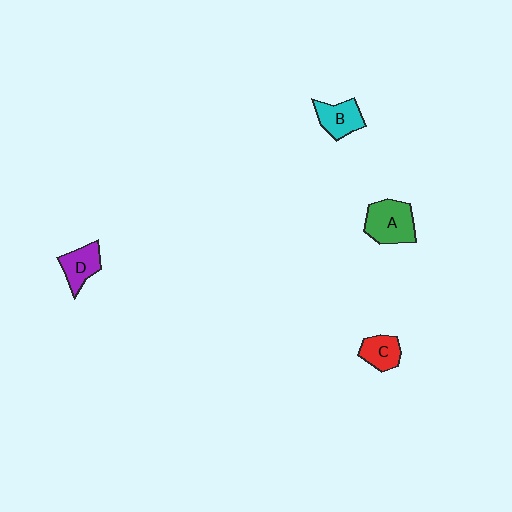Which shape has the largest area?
Shape A (green).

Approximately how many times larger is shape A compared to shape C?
Approximately 1.6 times.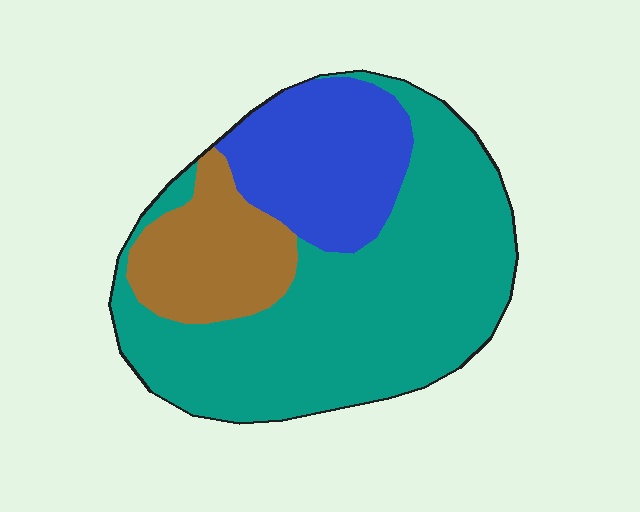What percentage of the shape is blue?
Blue covers 23% of the shape.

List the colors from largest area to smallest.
From largest to smallest: teal, blue, brown.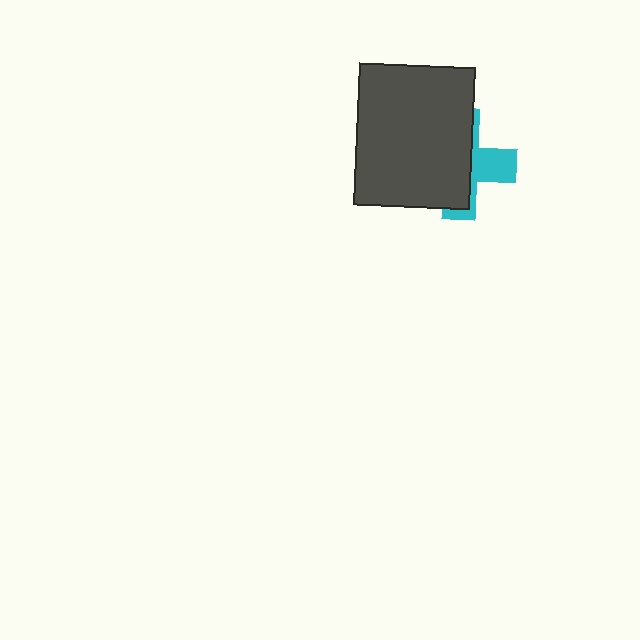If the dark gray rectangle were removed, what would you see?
You would see the complete cyan cross.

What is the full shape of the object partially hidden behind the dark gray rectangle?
The partially hidden object is a cyan cross.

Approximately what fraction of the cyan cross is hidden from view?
Roughly 65% of the cyan cross is hidden behind the dark gray rectangle.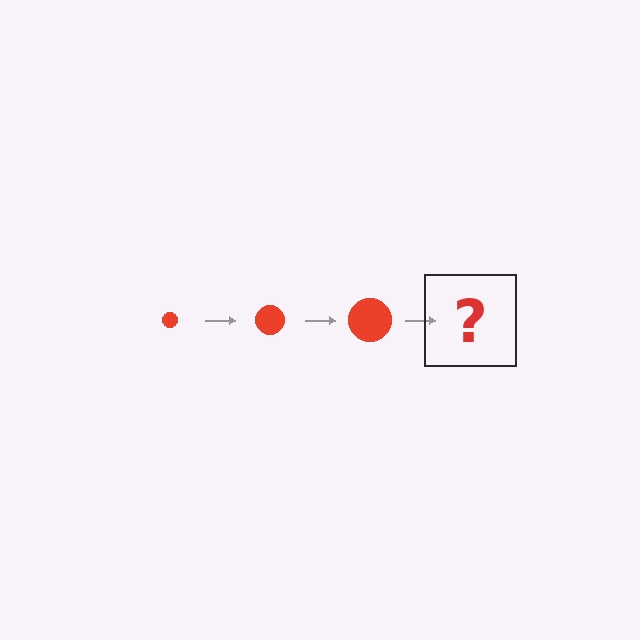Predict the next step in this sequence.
The next step is a red circle, larger than the previous one.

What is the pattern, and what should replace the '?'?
The pattern is that the circle gets progressively larger each step. The '?' should be a red circle, larger than the previous one.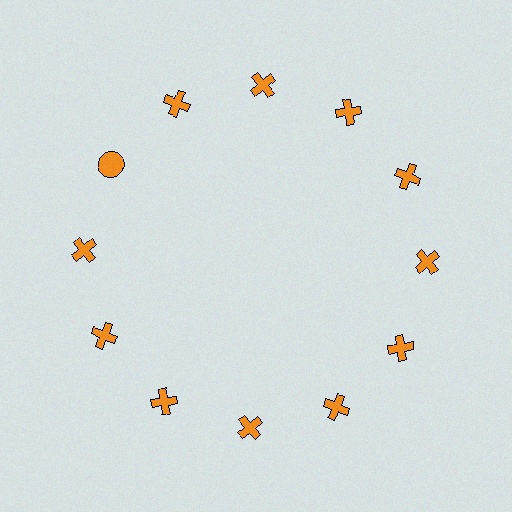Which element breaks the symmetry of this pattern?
The orange circle at roughly the 10 o'clock position breaks the symmetry. All other shapes are orange crosses.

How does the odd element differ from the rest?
It has a different shape: circle instead of cross.